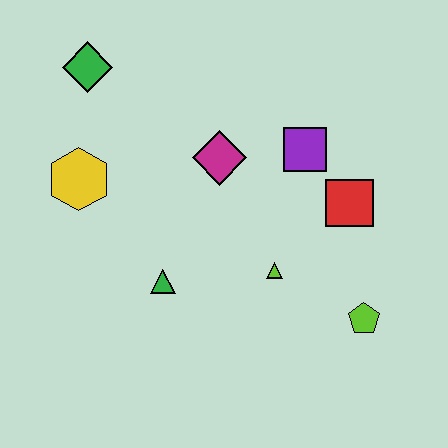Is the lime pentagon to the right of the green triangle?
Yes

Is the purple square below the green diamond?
Yes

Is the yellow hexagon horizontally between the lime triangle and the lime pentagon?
No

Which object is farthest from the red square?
The green diamond is farthest from the red square.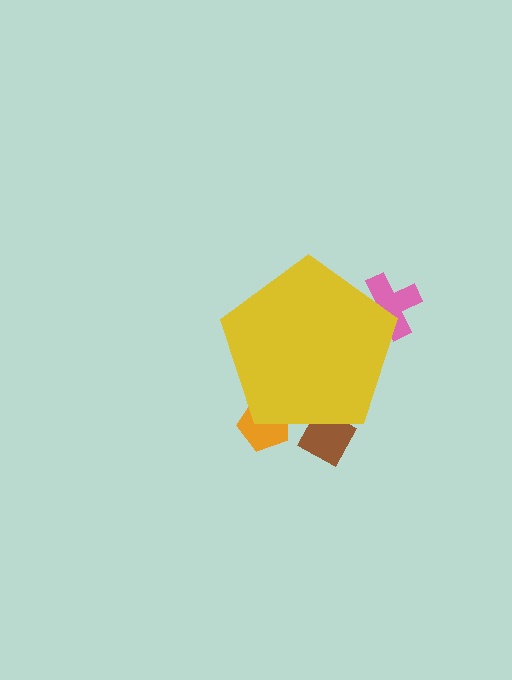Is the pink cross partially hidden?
Yes, the pink cross is partially hidden behind the yellow pentagon.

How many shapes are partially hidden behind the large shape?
3 shapes are partially hidden.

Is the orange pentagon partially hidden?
Yes, the orange pentagon is partially hidden behind the yellow pentagon.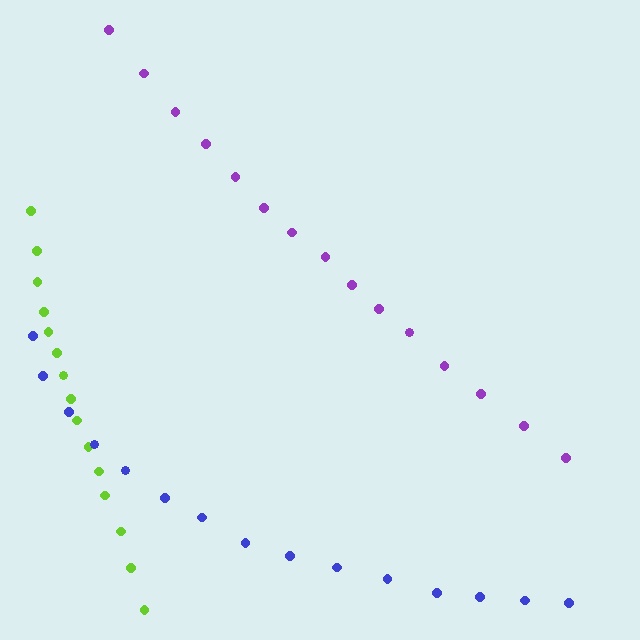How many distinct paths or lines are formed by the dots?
There are 3 distinct paths.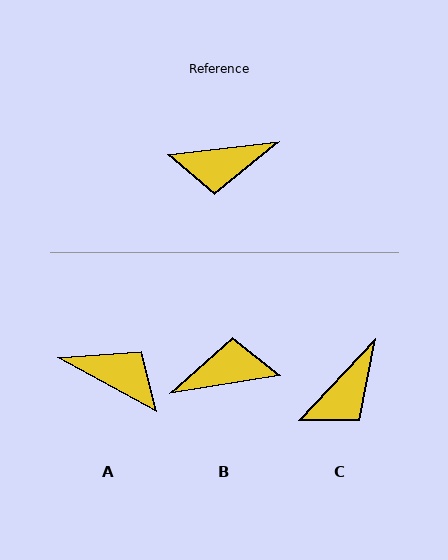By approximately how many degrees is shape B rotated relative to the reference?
Approximately 178 degrees clockwise.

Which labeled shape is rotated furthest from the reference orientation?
B, about 178 degrees away.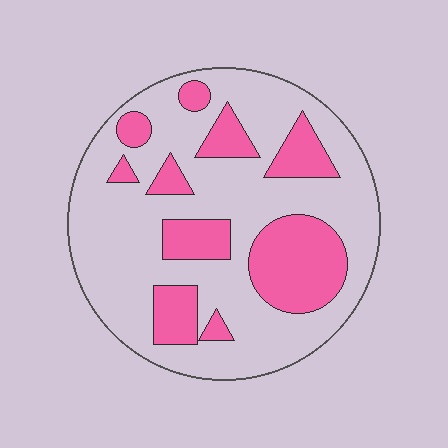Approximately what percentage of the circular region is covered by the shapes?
Approximately 30%.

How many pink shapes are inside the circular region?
10.